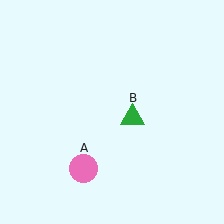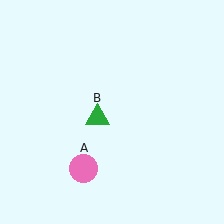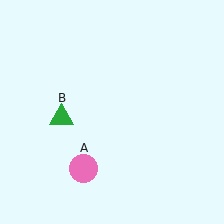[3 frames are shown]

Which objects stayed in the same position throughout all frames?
Pink circle (object A) remained stationary.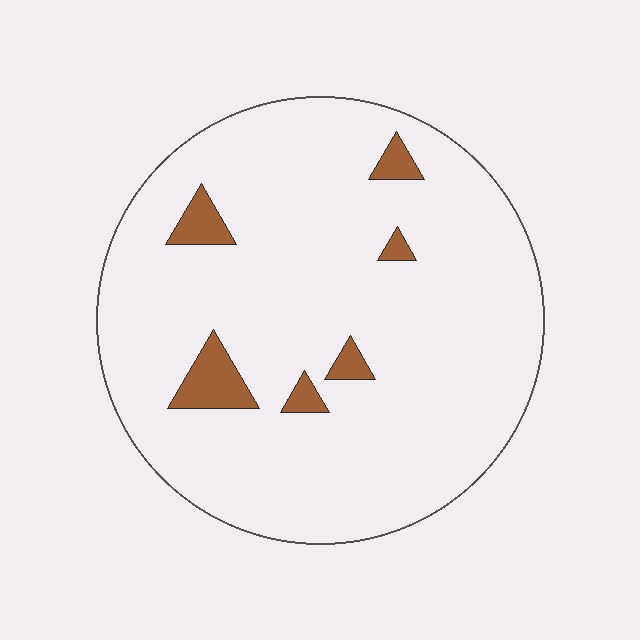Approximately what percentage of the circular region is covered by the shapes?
Approximately 5%.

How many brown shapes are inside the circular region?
6.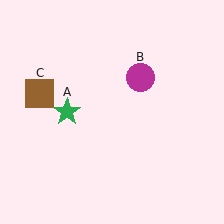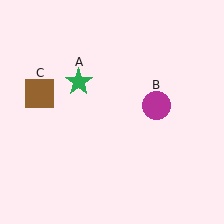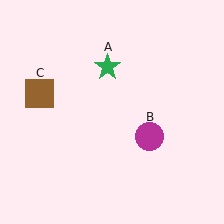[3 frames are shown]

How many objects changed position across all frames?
2 objects changed position: green star (object A), magenta circle (object B).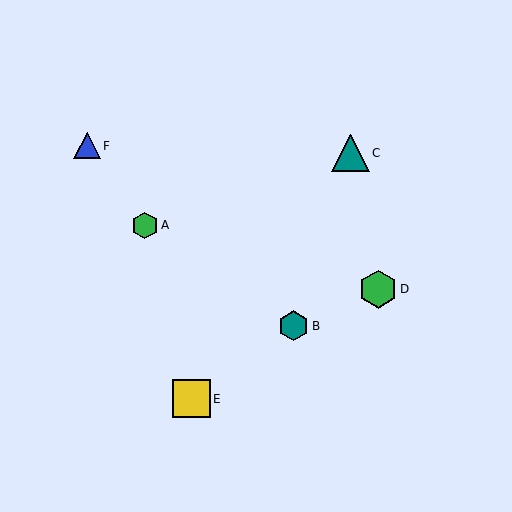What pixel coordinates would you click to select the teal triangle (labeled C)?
Click at (350, 153) to select the teal triangle C.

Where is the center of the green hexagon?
The center of the green hexagon is at (378, 289).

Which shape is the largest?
The green hexagon (labeled D) is the largest.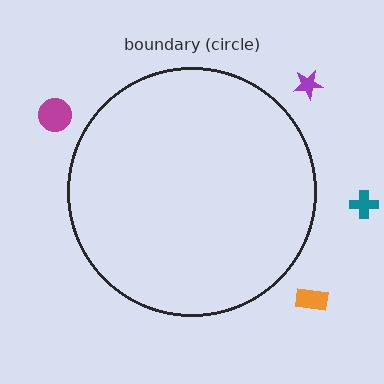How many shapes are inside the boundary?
0 inside, 4 outside.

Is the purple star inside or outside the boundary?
Outside.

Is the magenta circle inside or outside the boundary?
Outside.